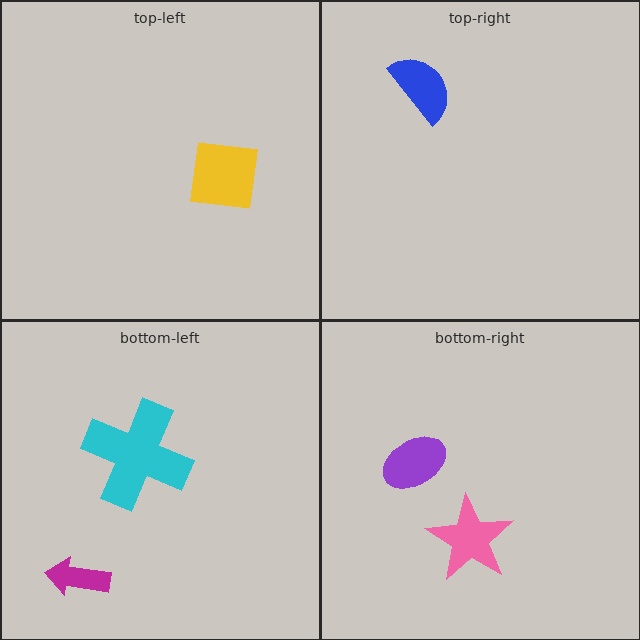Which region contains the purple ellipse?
The bottom-right region.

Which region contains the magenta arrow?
The bottom-left region.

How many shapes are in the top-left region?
1.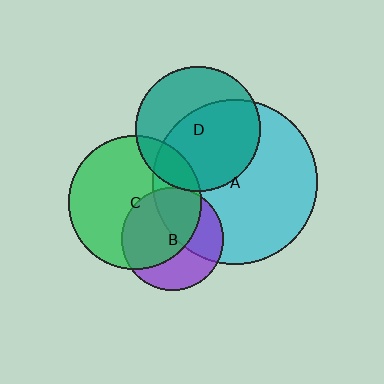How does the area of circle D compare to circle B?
Approximately 1.5 times.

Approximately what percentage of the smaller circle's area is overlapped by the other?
Approximately 60%.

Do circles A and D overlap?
Yes.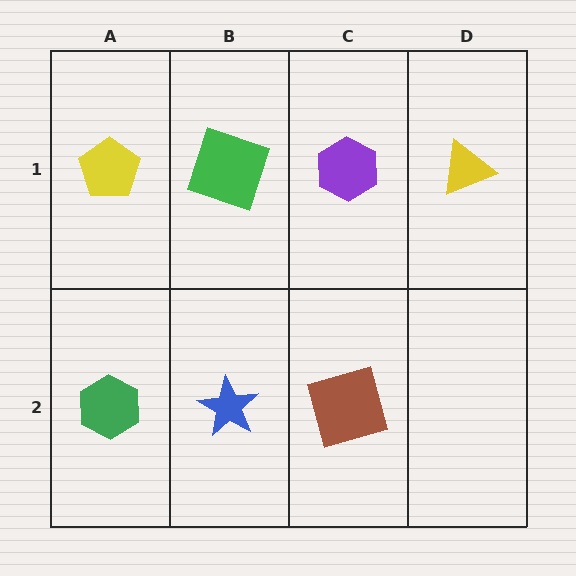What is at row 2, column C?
A brown square.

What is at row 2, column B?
A blue star.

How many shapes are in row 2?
3 shapes.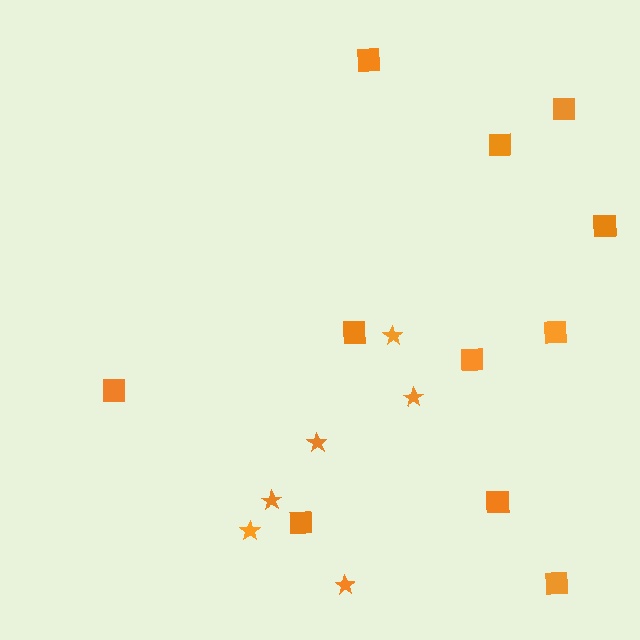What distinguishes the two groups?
There are 2 groups: one group of stars (6) and one group of squares (11).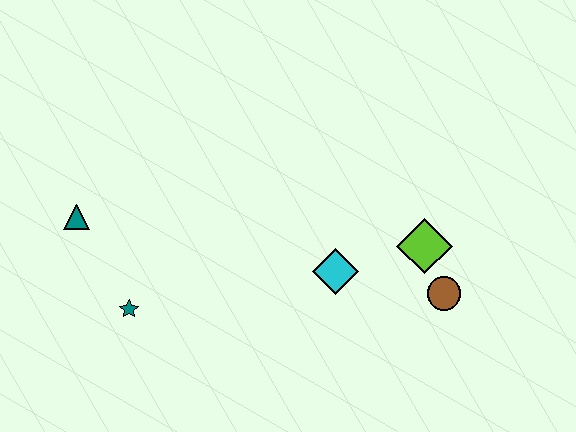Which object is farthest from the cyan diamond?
The teal triangle is farthest from the cyan diamond.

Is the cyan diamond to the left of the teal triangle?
No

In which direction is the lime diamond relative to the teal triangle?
The lime diamond is to the right of the teal triangle.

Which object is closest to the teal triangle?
The teal star is closest to the teal triangle.